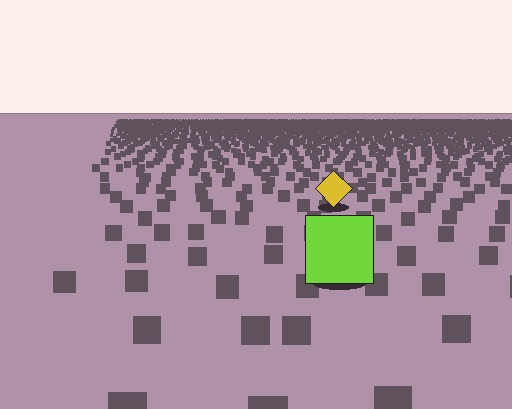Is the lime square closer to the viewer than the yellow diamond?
Yes. The lime square is closer — you can tell from the texture gradient: the ground texture is coarser near it.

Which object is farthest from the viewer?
The yellow diamond is farthest from the viewer. It appears smaller and the ground texture around it is denser.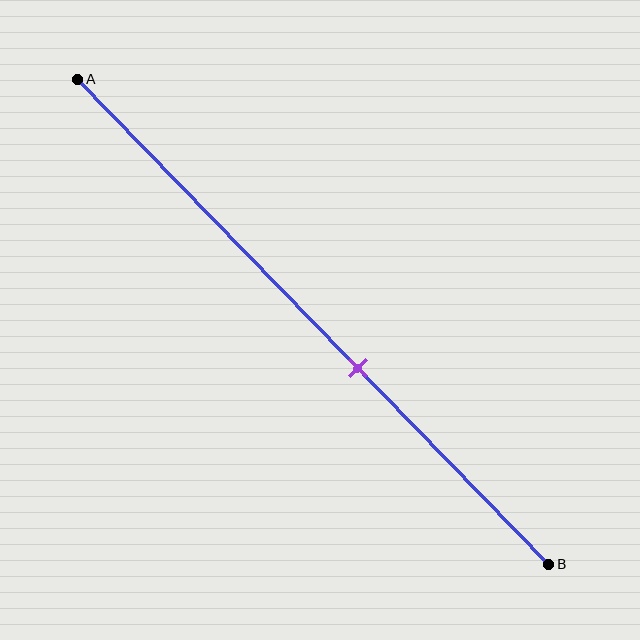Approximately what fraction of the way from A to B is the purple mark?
The purple mark is approximately 60% of the way from A to B.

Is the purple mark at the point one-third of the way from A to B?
No, the mark is at about 60% from A, not at the 33% one-third point.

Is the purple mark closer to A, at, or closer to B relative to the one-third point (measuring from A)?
The purple mark is closer to point B than the one-third point of segment AB.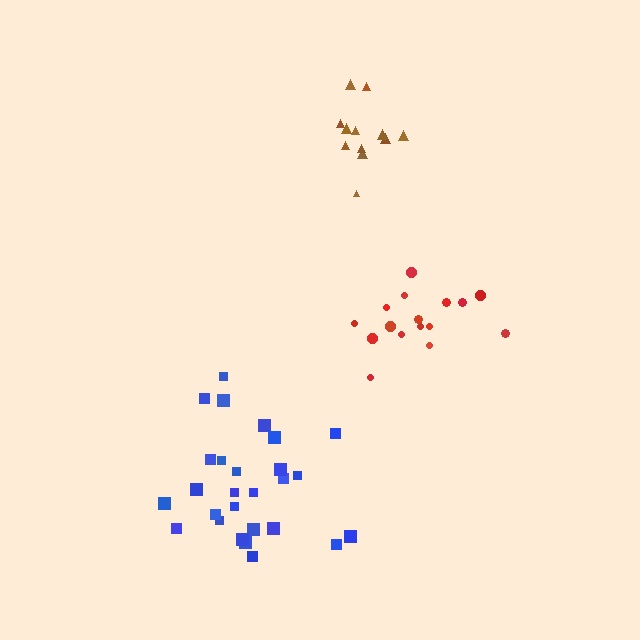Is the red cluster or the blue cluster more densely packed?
Red.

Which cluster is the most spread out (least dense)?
Brown.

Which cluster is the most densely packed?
Red.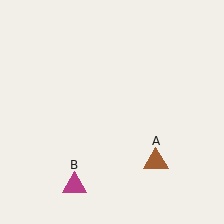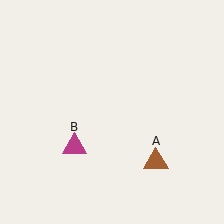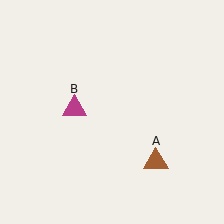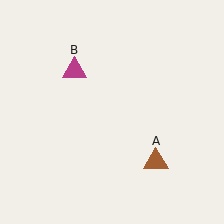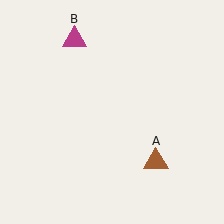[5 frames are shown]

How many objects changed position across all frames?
1 object changed position: magenta triangle (object B).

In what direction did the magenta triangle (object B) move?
The magenta triangle (object B) moved up.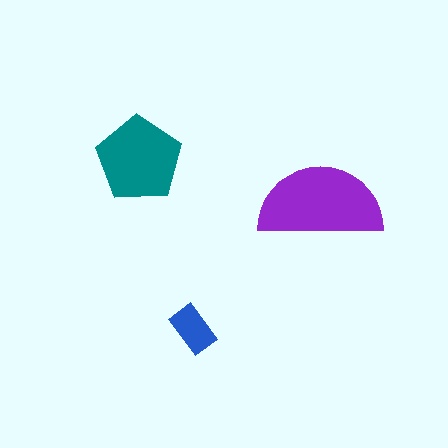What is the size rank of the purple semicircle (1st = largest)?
1st.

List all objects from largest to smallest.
The purple semicircle, the teal pentagon, the blue rectangle.